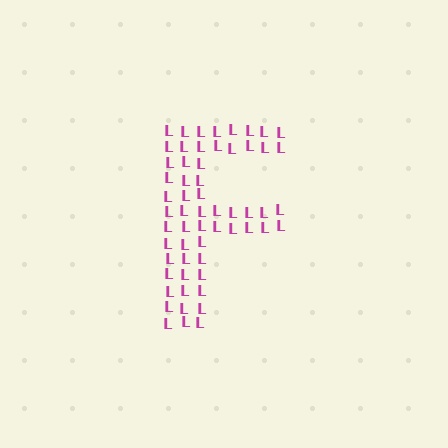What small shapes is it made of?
It is made of small letter L's.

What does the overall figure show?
The overall figure shows the letter F.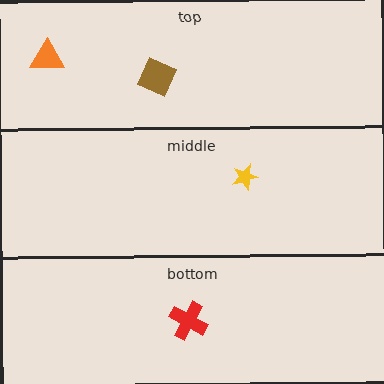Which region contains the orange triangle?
The top region.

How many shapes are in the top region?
2.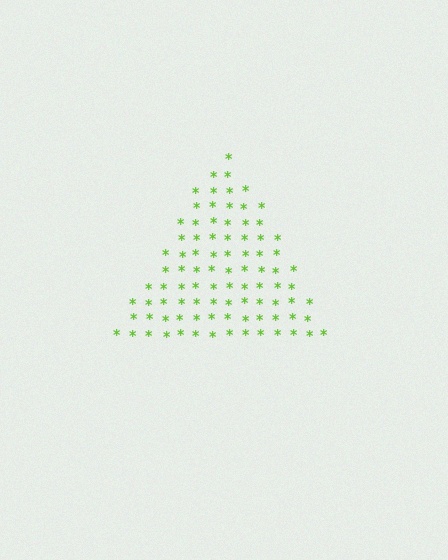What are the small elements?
The small elements are asterisks.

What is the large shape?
The large shape is a triangle.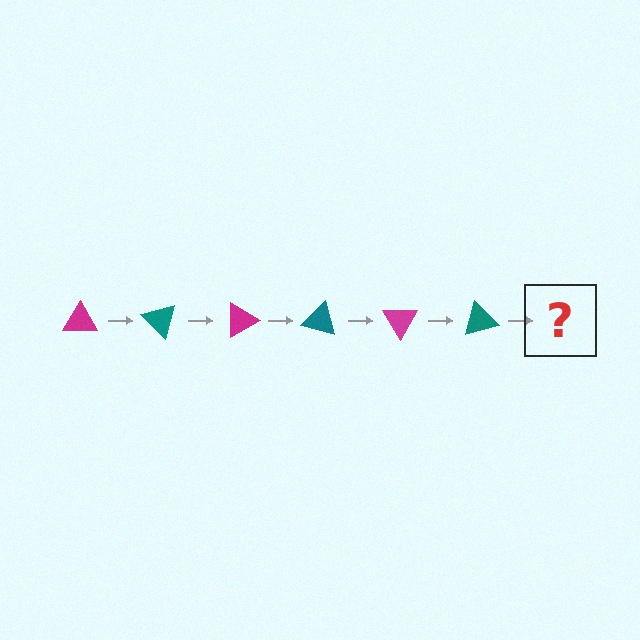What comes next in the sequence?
The next element should be a magenta triangle, rotated 270 degrees from the start.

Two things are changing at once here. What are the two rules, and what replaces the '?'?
The two rules are that it rotates 45 degrees each step and the color cycles through magenta and teal. The '?' should be a magenta triangle, rotated 270 degrees from the start.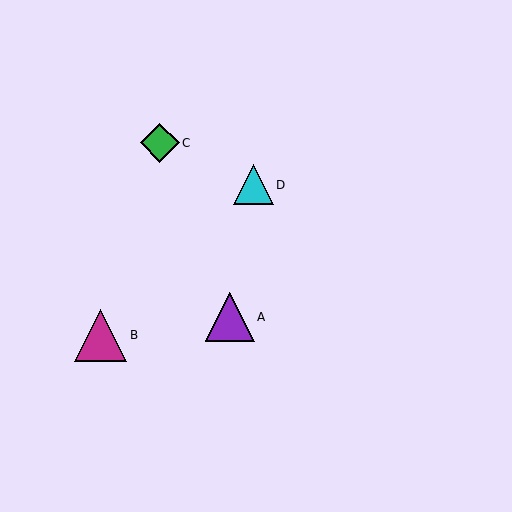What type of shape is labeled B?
Shape B is a magenta triangle.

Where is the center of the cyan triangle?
The center of the cyan triangle is at (253, 185).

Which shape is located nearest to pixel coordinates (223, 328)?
The purple triangle (labeled A) at (230, 317) is nearest to that location.